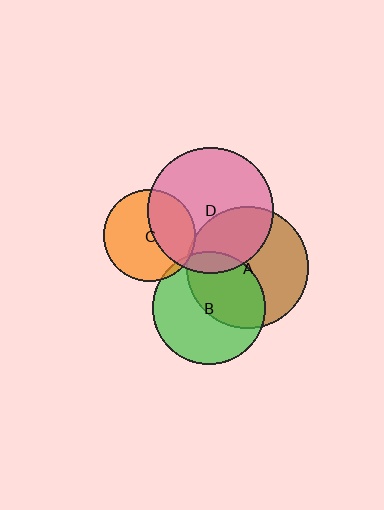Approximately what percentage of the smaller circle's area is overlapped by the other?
Approximately 10%.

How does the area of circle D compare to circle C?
Approximately 1.9 times.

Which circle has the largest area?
Circle D (pink).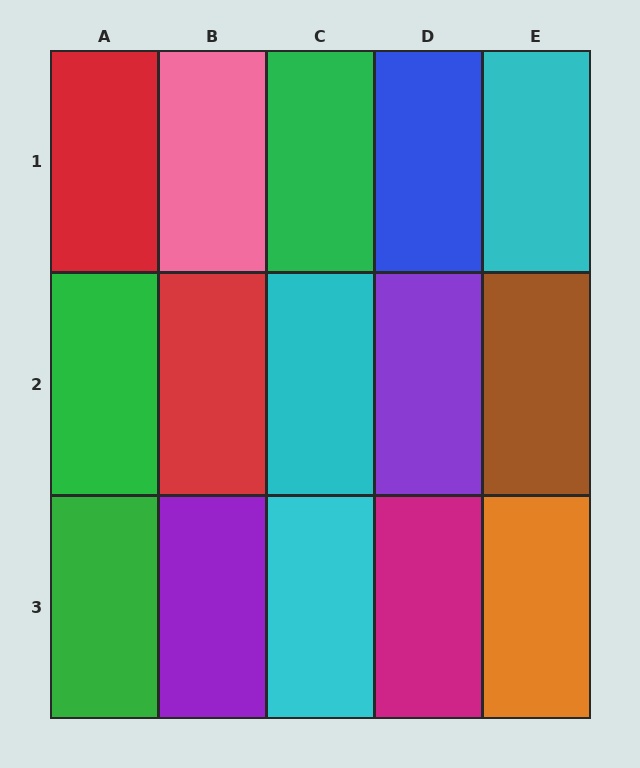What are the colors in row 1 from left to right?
Red, pink, green, blue, cyan.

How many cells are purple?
2 cells are purple.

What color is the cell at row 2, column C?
Cyan.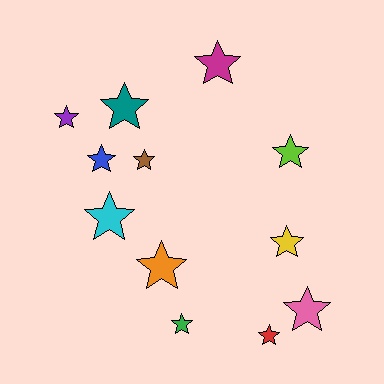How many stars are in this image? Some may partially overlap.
There are 12 stars.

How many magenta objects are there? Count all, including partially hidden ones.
There is 1 magenta object.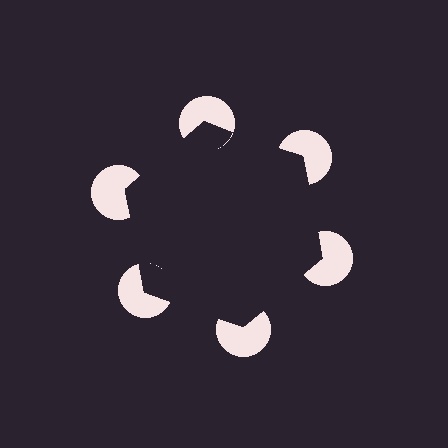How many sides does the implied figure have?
6 sides.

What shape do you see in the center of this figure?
An illusory hexagon — its edges are inferred from the aligned wedge cuts in the pac-man discs, not physically drawn.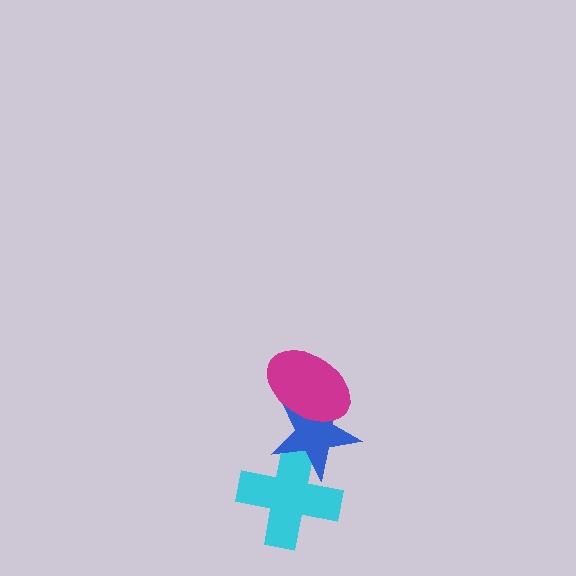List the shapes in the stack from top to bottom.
From top to bottom: the magenta ellipse, the blue star, the cyan cross.